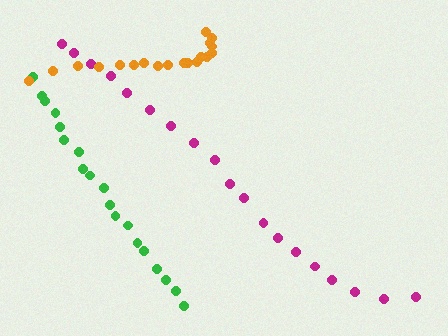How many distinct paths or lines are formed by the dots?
There are 3 distinct paths.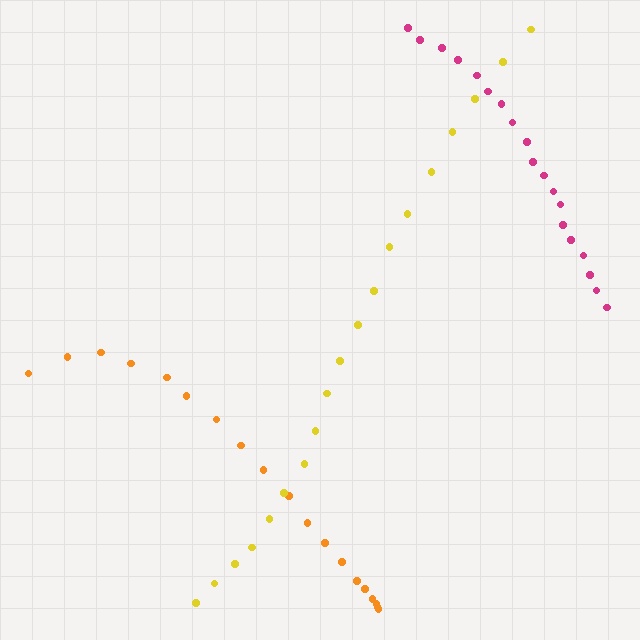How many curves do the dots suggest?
There are 3 distinct paths.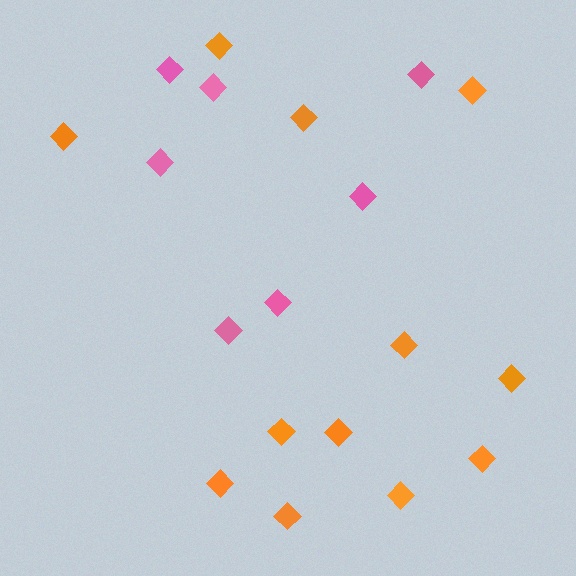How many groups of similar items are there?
There are 2 groups: one group of pink diamonds (7) and one group of orange diamonds (12).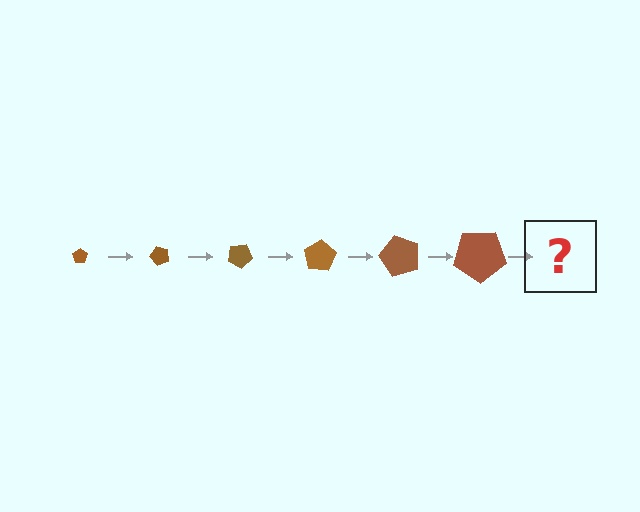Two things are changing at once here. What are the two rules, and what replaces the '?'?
The two rules are that the pentagon grows larger each step and it rotates 50 degrees each step. The '?' should be a pentagon, larger than the previous one and rotated 300 degrees from the start.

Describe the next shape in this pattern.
It should be a pentagon, larger than the previous one and rotated 300 degrees from the start.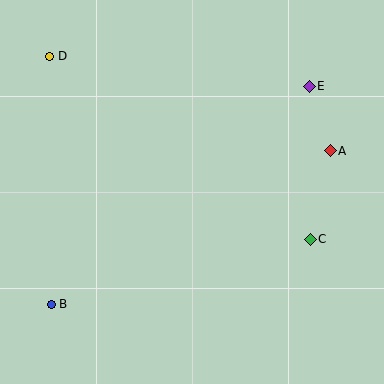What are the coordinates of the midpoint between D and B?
The midpoint between D and B is at (50, 180).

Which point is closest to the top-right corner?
Point E is closest to the top-right corner.